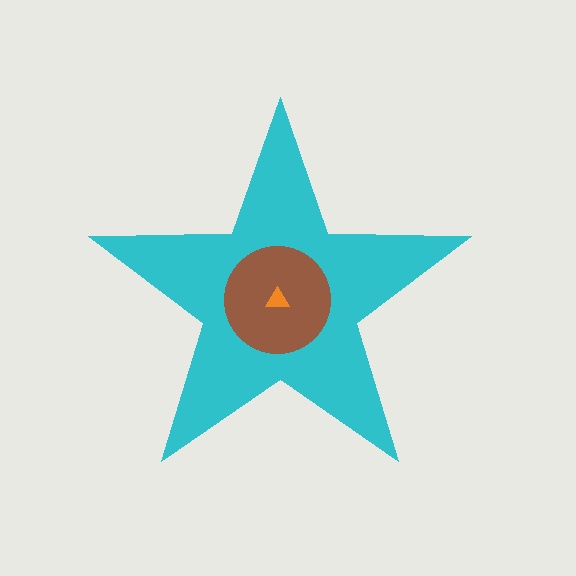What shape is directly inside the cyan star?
The brown circle.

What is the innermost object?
The orange triangle.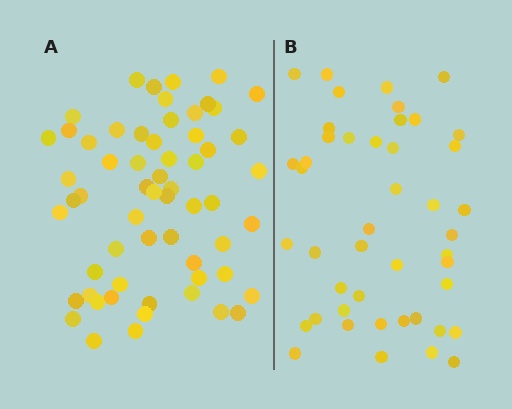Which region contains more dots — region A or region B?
Region A (the left region) has more dots.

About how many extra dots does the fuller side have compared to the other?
Region A has approximately 15 more dots than region B.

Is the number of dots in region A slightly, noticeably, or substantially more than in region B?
Region A has noticeably more, but not dramatically so. The ratio is roughly 1.3 to 1.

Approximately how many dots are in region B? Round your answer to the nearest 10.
About 40 dots. (The exact count is 45, which rounds to 40.)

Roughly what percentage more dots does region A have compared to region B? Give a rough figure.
About 35% more.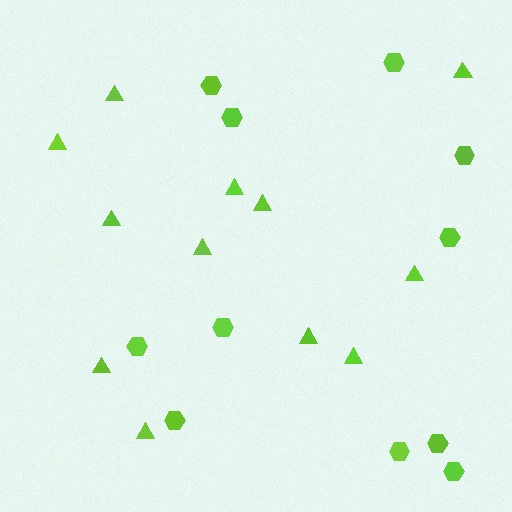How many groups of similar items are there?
There are 2 groups: one group of hexagons (11) and one group of triangles (12).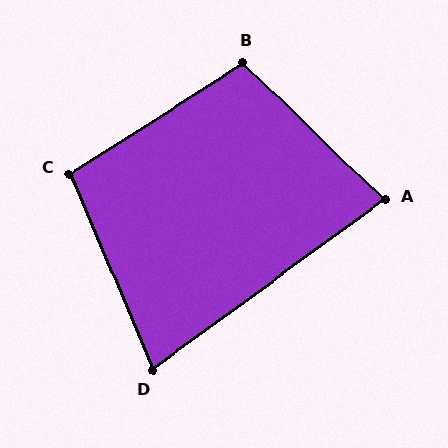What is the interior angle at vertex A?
Approximately 80 degrees (acute).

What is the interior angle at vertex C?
Approximately 100 degrees (obtuse).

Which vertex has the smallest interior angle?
D, at approximately 77 degrees.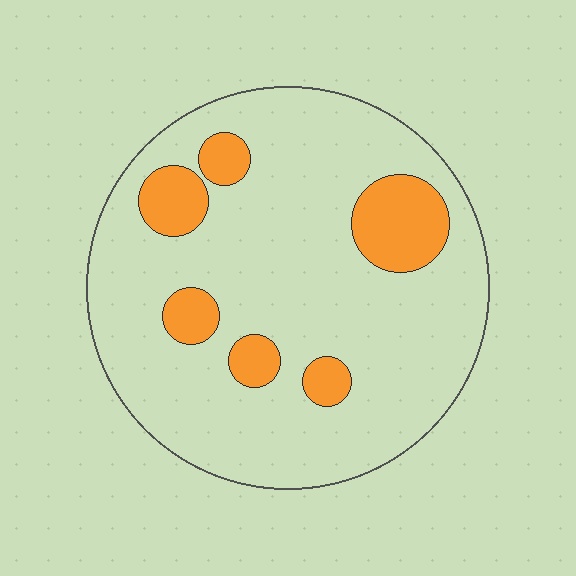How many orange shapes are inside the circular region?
6.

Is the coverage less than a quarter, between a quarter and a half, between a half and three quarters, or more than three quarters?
Less than a quarter.